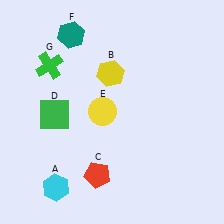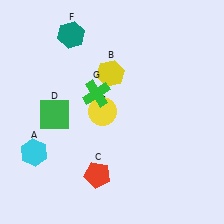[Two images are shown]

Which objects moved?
The objects that moved are: the cyan hexagon (A), the green cross (G).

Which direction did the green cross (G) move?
The green cross (G) moved right.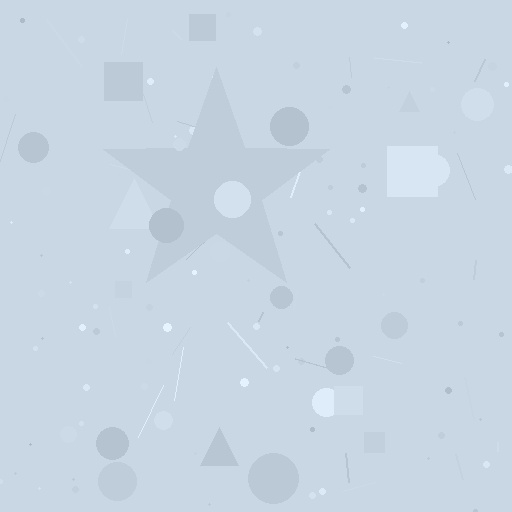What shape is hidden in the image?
A star is hidden in the image.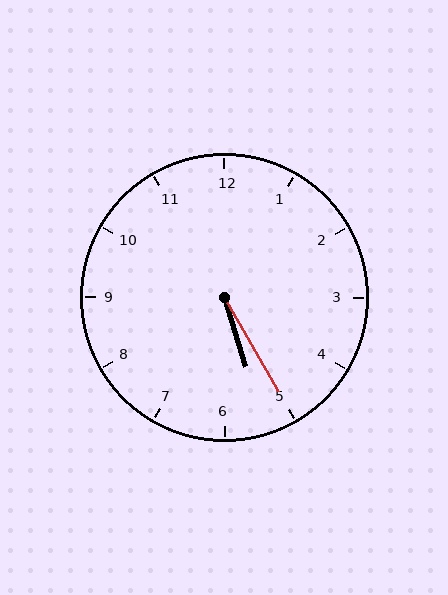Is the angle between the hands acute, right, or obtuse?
It is acute.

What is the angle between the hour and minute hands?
Approximately 12 degrees.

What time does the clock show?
5:25.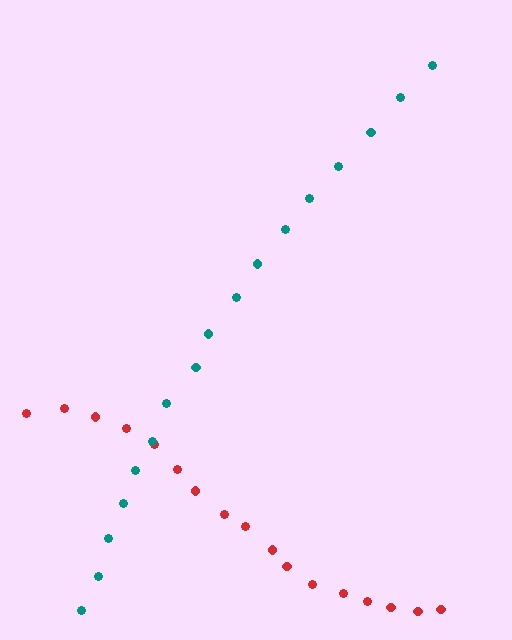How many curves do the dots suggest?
There are 2 distinct paths.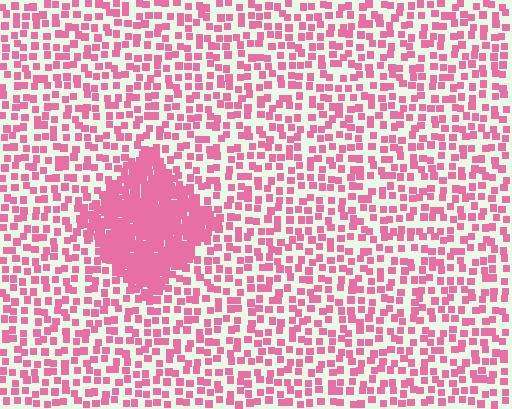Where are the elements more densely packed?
The elements are more densely packed inside the diamond boundary.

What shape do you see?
I see a diamond.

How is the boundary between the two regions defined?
The boundary is defined by a change in element density (approximately 3.0x ratio). All elements are the same color, size, and shape.